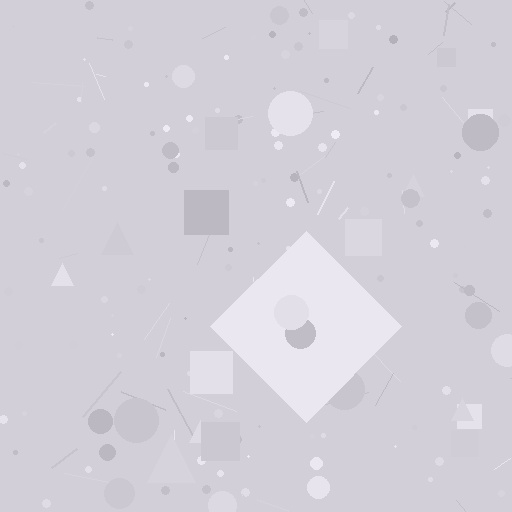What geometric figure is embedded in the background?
A diamond is embedded in the background.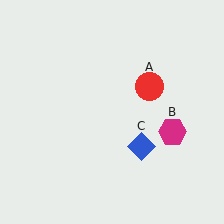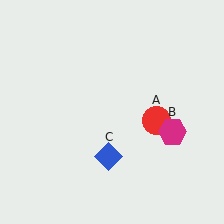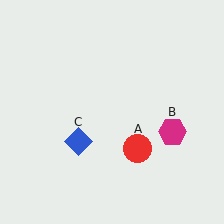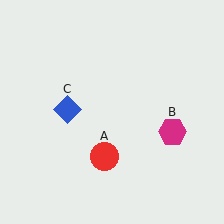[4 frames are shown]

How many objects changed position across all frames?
2 objects changed position: red circle (object A), blue diamond (object C).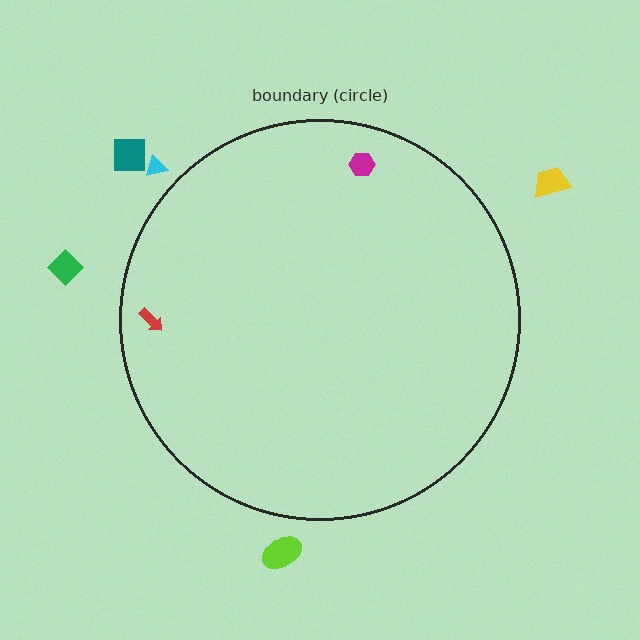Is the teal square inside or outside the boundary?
Outside.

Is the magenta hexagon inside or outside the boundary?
Inside.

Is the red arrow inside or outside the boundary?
Inside.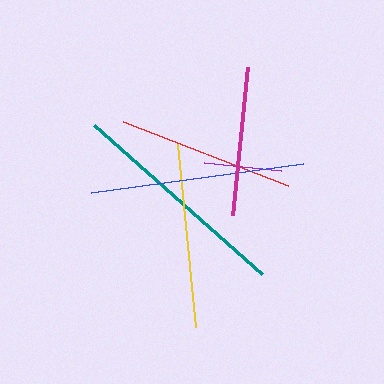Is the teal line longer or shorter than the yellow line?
The teal line is longer than the yellow line.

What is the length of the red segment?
The red segment is approximately 177 pixels long.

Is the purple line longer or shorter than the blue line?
The blue line is longer than the purple line.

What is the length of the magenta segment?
The magenta segment is approximately 149 pixels long.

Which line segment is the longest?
The teal line is the longest at approximately 225 pixels.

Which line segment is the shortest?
The purple line is the shortest at approximately 78 pixels.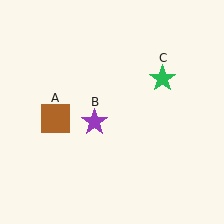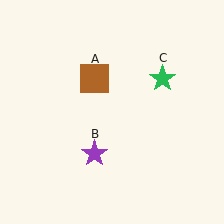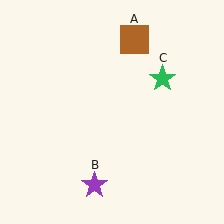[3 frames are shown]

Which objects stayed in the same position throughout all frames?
Green star (object C) remained stationary.